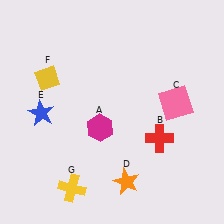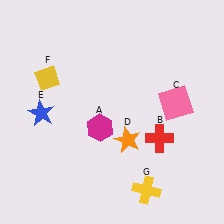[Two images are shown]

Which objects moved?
The objects that moved are: the orange star (D), the yellow cross (G).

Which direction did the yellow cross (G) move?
The yellow cross (G) moved right.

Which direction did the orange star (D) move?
The orange star (D) moved up.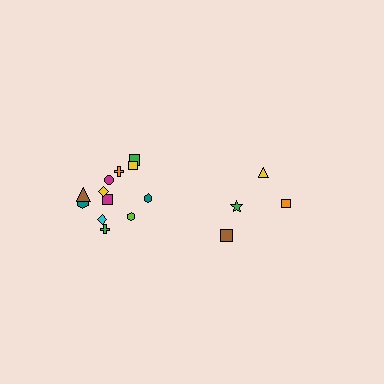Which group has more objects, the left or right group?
The left group.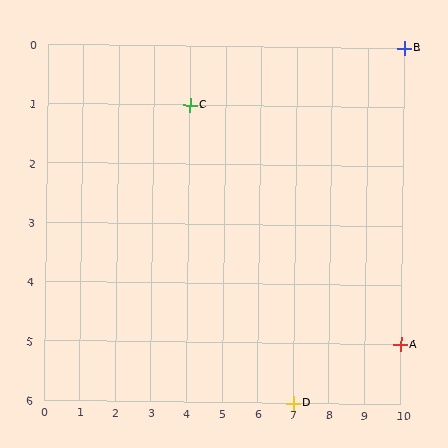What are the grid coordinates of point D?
Point D is at grid coordinates (7, 6).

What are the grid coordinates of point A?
Point A is at grid coordinates (10, 5).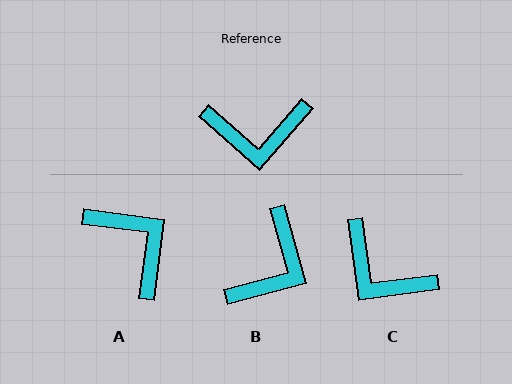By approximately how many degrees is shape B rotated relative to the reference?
Approximately 56 degrees counter-clockwise.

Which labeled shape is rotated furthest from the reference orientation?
A, about 124 degrees away.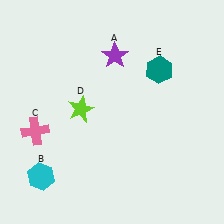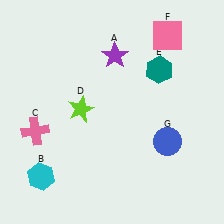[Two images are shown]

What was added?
A pink square (F), a blue circle (G) were added in Image 2.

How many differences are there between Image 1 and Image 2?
There are 2 differences between the two images.